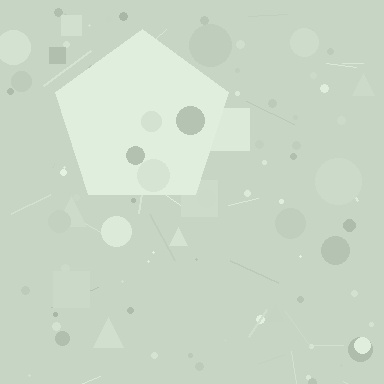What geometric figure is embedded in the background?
A pentagon is embedded in the background.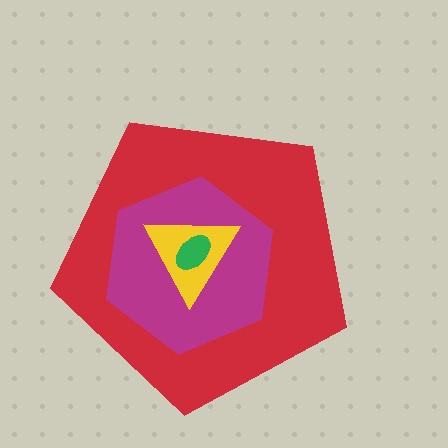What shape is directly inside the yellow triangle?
The green ellipse.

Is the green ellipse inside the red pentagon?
Yes.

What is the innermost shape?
The green ellipse.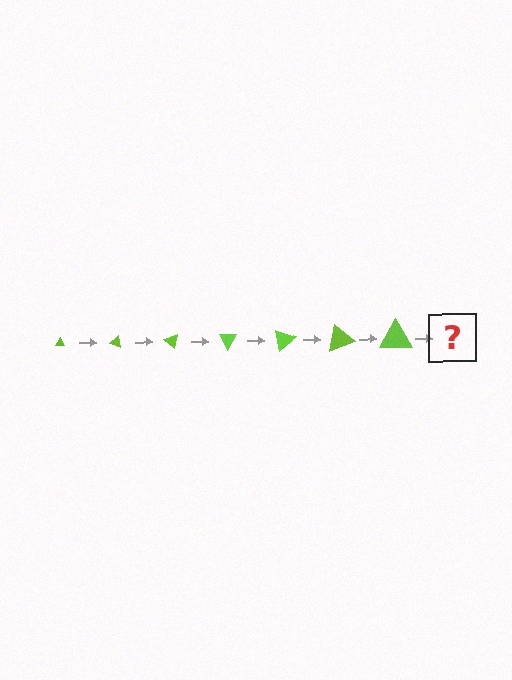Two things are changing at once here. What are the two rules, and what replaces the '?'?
The two rules are that the triangle grows larger each step and it rotates 20 degrees each step. The '?' should be a triangle, larger than the previous one and rotated 140 degrees from the start.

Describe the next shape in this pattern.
It should be a triangle, larger than the previous one and rotated 140 degrees from the start.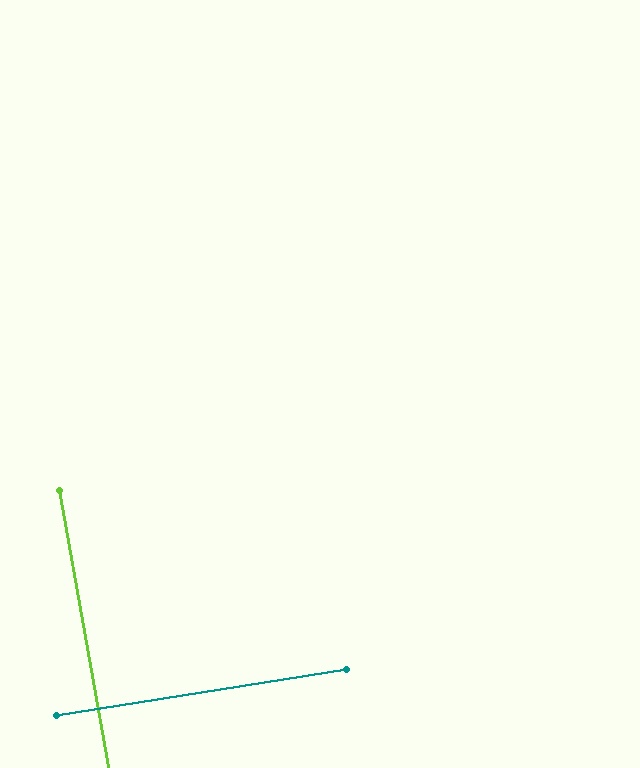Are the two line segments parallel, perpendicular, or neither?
Perpendicular — they meet at approximately 89°.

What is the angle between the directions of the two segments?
Approximately 89 degrees.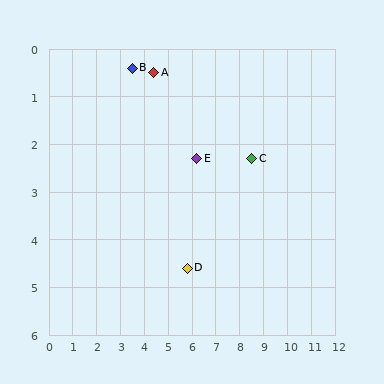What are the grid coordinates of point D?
Point D is at approximately (5.8, 4.6).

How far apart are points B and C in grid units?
Points B and C are about 5.3 grid units apart.